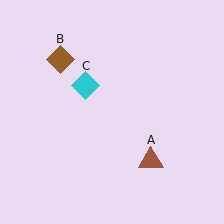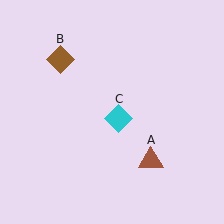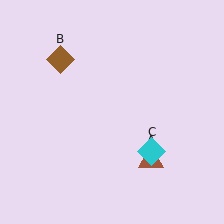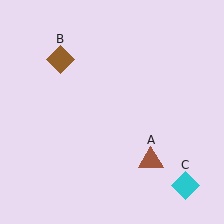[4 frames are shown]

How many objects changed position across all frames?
1 object changed position: cyan diamond (object C).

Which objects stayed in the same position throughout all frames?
Brown triangle (object A) and brown diamond (object B) remained stationary.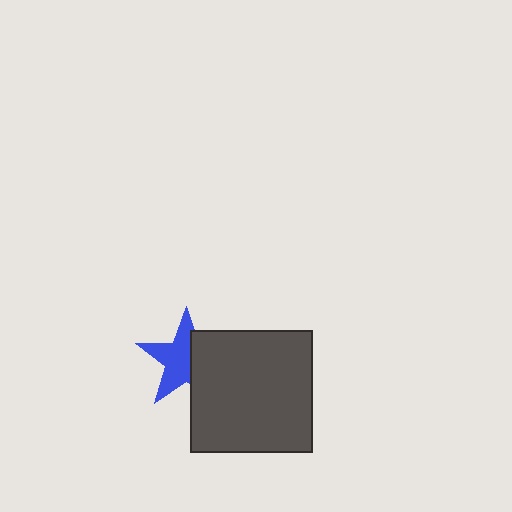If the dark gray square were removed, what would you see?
You would see the complete blue star.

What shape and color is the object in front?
The object in front is a dark gray square.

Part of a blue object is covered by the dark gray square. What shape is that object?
It is a star.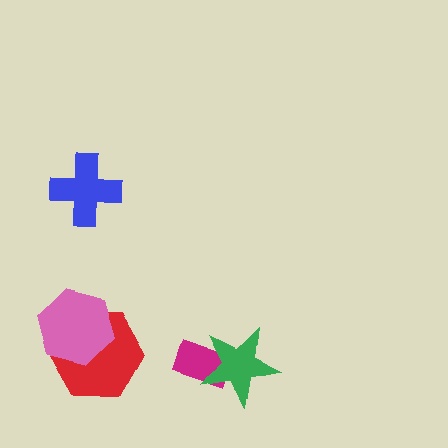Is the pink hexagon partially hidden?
No, no other shape covers it.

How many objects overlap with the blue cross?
0 objects overlap with the blue cross.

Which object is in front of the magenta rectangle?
The green star is in front of the magenta rectangle.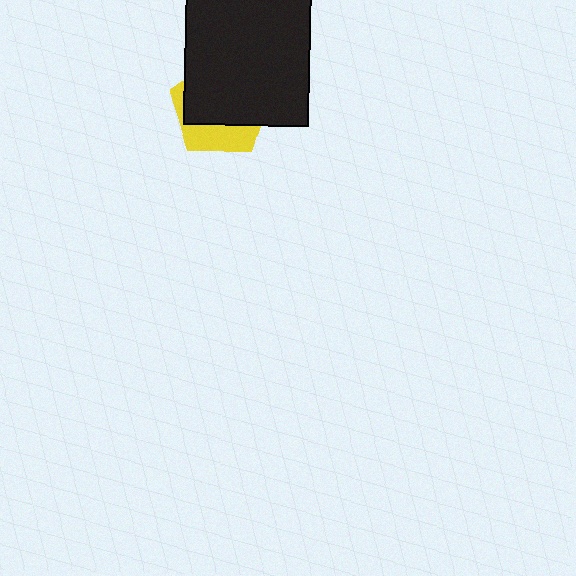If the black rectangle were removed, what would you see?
You would see the complete yellow pentagon.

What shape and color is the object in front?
The object in front is a black rectangle.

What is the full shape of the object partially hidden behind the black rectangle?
The partially hidden object is a yellow pentagon.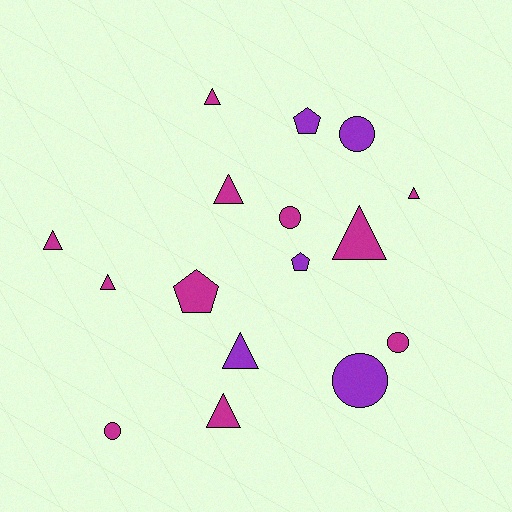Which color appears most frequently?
Magenta, with 11 objects.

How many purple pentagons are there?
There are 2 purple pentagons.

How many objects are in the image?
There are 16 objects.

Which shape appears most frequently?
Triangle, with 8 objects.